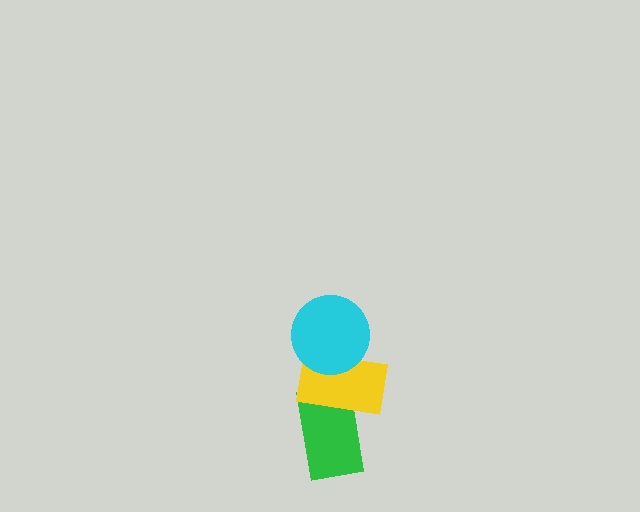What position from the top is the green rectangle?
The green rectangle is 3rd from the top.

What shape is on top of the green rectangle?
The yellow rectangle is on top of the green rectangle.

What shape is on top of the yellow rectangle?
The cyan circle is on top of the yellow rectangle.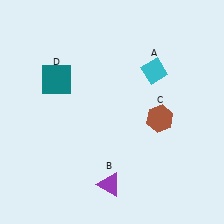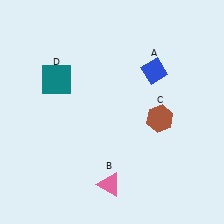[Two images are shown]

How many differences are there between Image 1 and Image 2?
There are 2 differences between the two images.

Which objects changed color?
A changed from cyan to blue. B changed from purple to pink.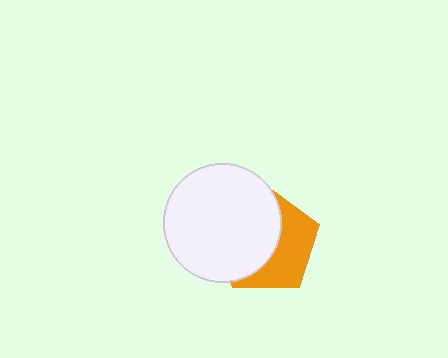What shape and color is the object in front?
The object in front is a white circle.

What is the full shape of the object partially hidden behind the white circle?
The partially hidden object is an orange pentagon.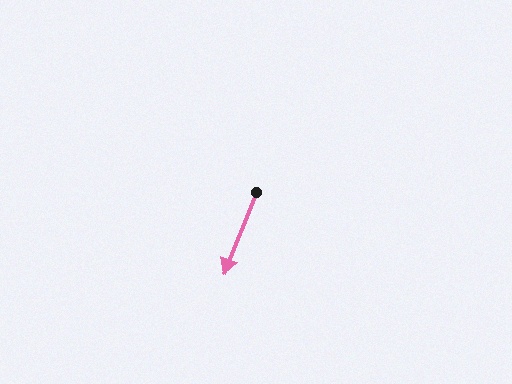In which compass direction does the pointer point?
South.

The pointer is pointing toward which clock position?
Roughly 7 o'clock.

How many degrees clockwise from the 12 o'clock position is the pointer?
Approximately 202 degrees.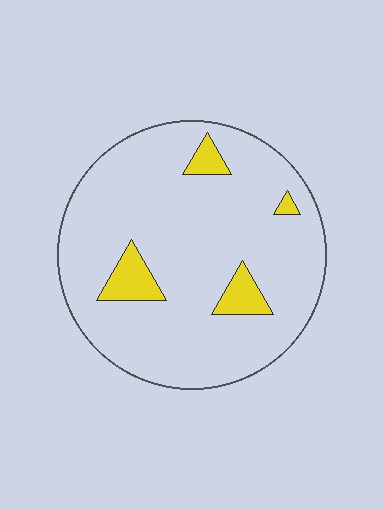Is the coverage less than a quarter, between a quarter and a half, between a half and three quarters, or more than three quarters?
Less than a quarter.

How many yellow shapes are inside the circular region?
4.